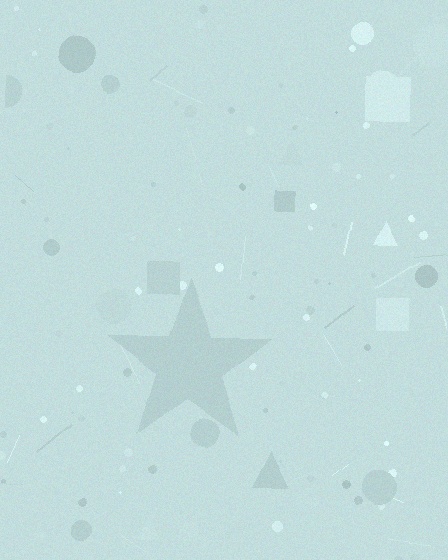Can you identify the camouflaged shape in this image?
The camouflaged shape is a star.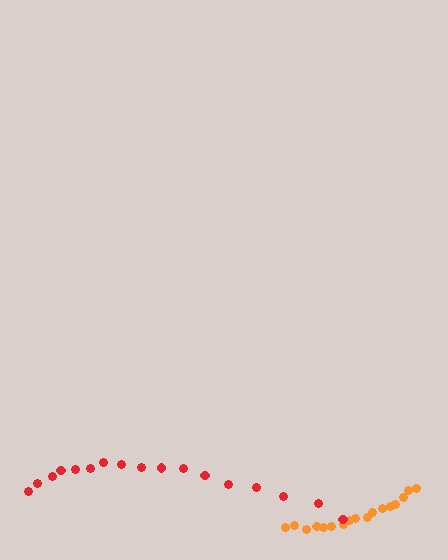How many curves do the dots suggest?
There are 2 distinct paths.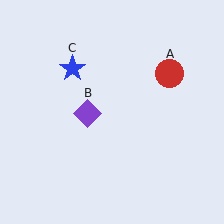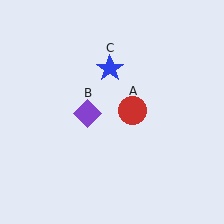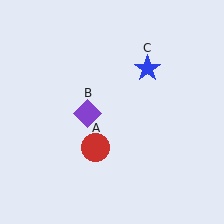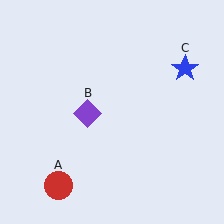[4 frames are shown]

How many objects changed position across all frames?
2 objects changed position: red circle (object A), blue star (object C).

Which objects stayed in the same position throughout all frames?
Purple diamond (object B) remained stationary.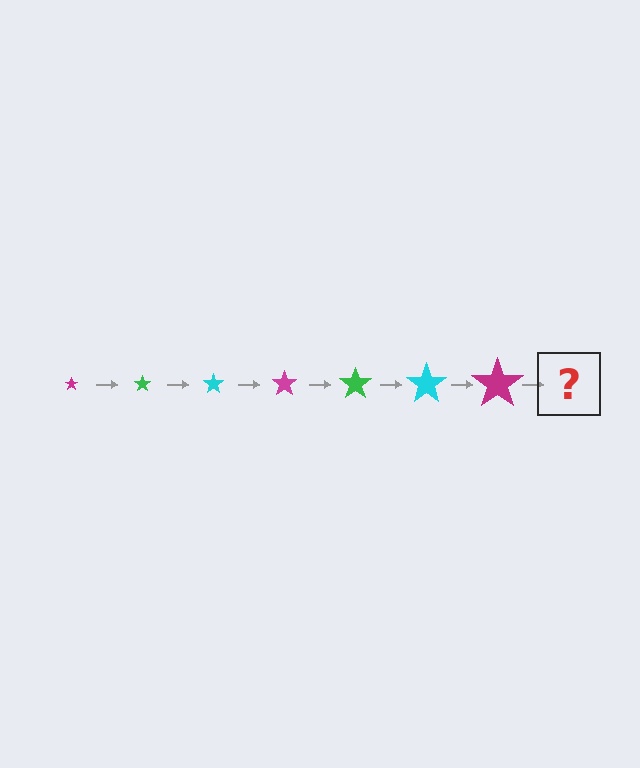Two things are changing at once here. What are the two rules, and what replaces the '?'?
The two rules are that the star grows larger each step and the color cycles through magenta, green, and cyan. The '?' should be a green star, larger than the previous one.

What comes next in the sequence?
The next element should be a green star, larger than the previous one.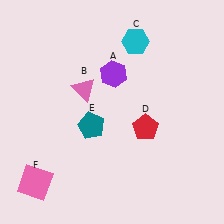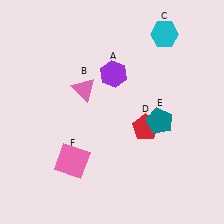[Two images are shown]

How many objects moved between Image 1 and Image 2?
3 objects moved between the two images.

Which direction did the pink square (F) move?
The pink square (F) moved right.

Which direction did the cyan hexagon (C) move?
The cyan hexagon (C) moved right.